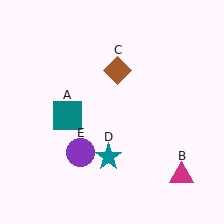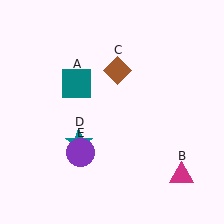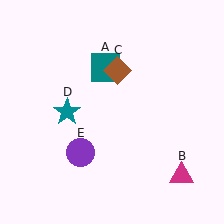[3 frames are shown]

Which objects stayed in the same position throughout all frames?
Magenta triangle (object B) and brown diamond (object C) and purple circle (object E) remained stationary.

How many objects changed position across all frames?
2 objects changed position: teal square (object A), teal star (object D).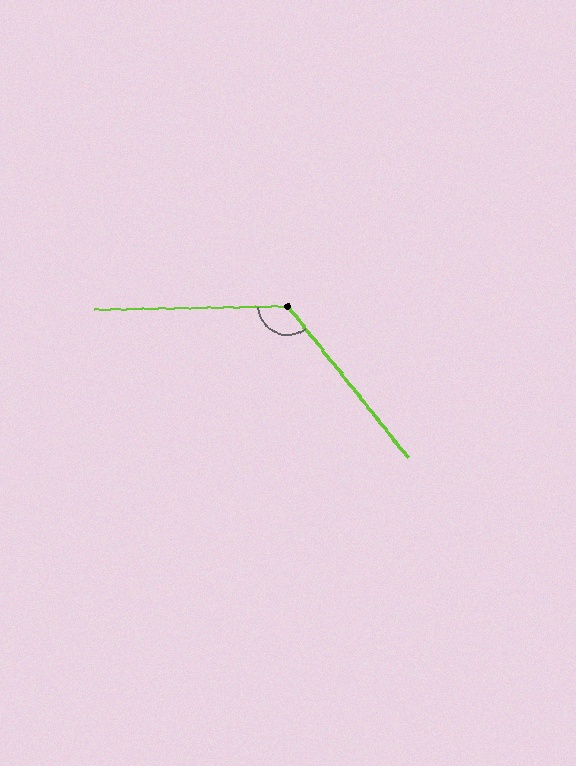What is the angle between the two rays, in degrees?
Approximately 127 degrees.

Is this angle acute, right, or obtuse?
It is obtuse.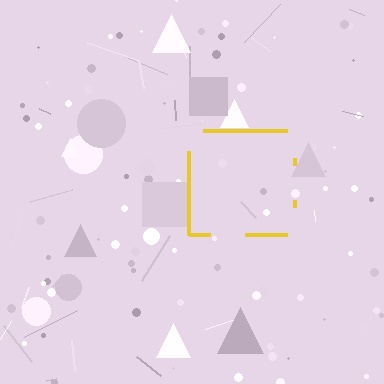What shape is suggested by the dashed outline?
The dashed outline suggests a square.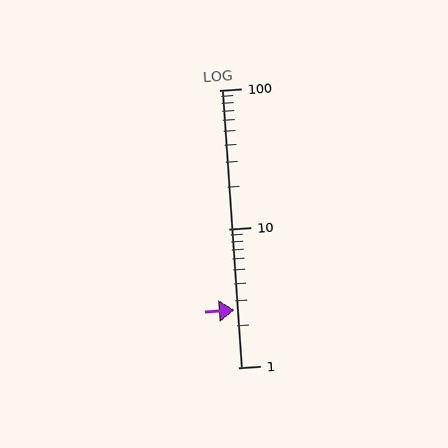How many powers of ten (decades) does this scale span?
The scale spans 2 decades, from 1 to 100.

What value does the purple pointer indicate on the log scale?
The pointer indicates approximately 2.6.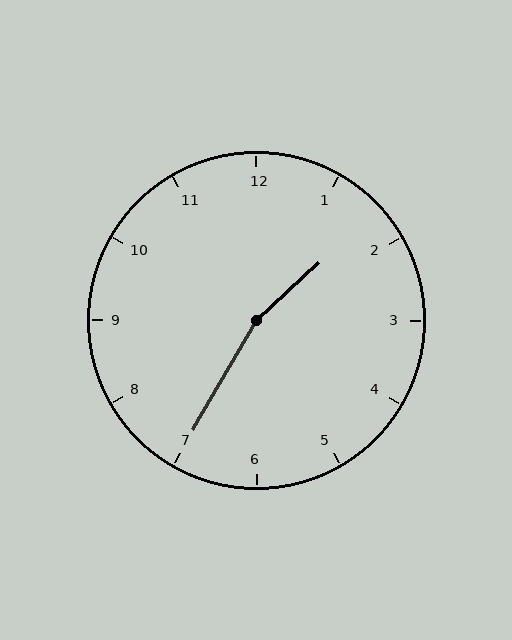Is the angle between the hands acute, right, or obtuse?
It is obtuse.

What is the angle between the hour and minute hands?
Approximately 162 degrees.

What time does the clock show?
1:35.